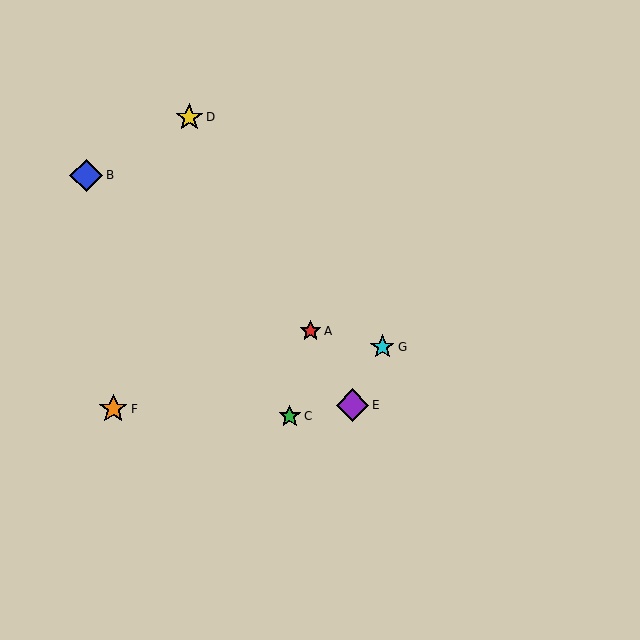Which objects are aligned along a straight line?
Objects A, D, E are aligned along a straight line.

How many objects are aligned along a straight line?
3 objects (A, D, E) are aligned along a straight line.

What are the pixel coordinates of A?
Object A is at (310, 331).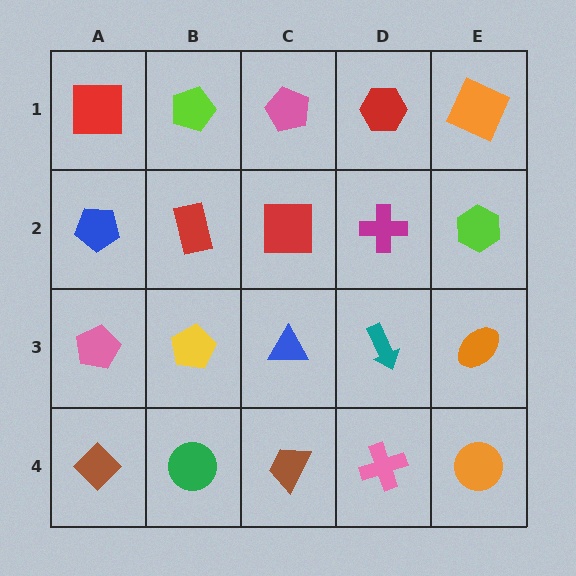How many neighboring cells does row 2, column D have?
4.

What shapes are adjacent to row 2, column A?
A red square (row 1, column A), a pink pentagon (row 3, column A), a red rectangle (row 2, column B).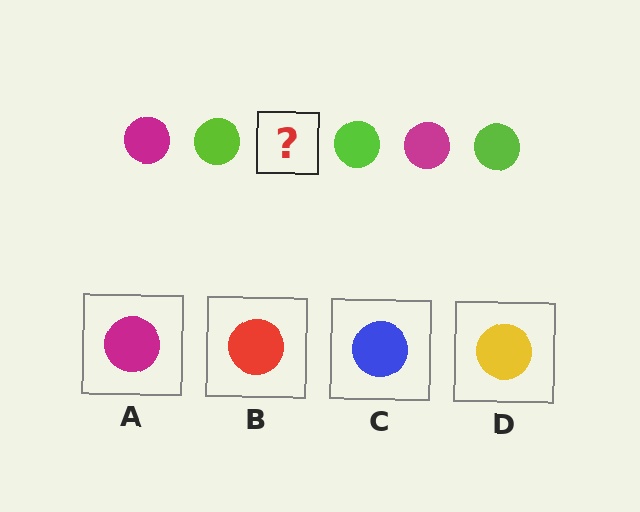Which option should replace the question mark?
Option A.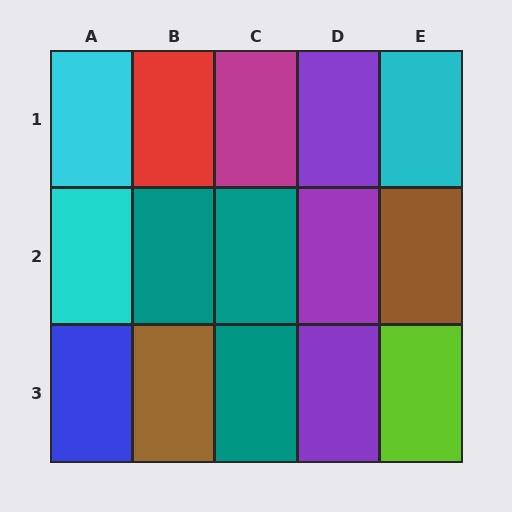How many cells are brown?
2 cells are brown.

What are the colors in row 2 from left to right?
Cyan, teal, teal, purple, brown.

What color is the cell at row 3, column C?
Teal.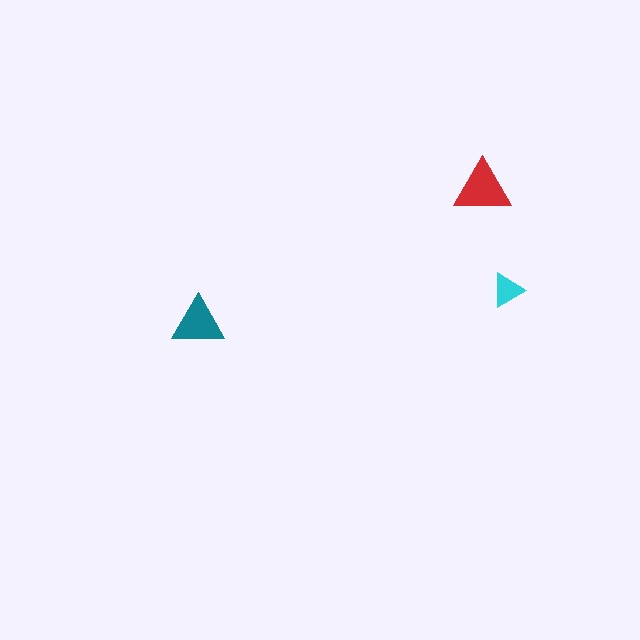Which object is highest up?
The red triangle is topmost.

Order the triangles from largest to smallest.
the red one, the teal one, the cyan one.